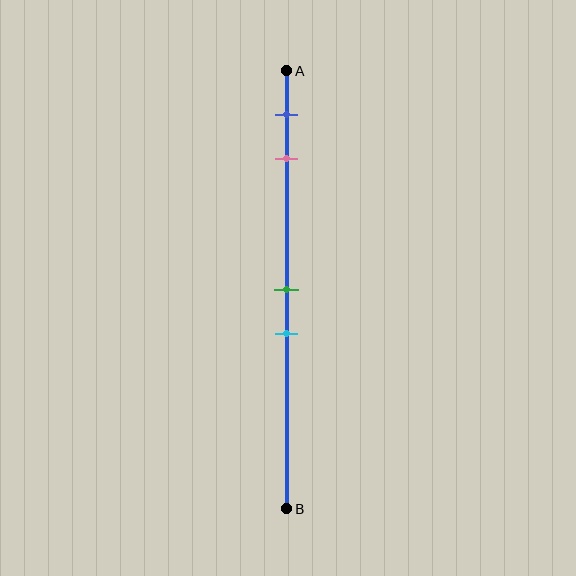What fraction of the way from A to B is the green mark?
The green mark is approximately 50% (0.5) of the way from A to B.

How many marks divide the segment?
There are 4 marks dividing the segment.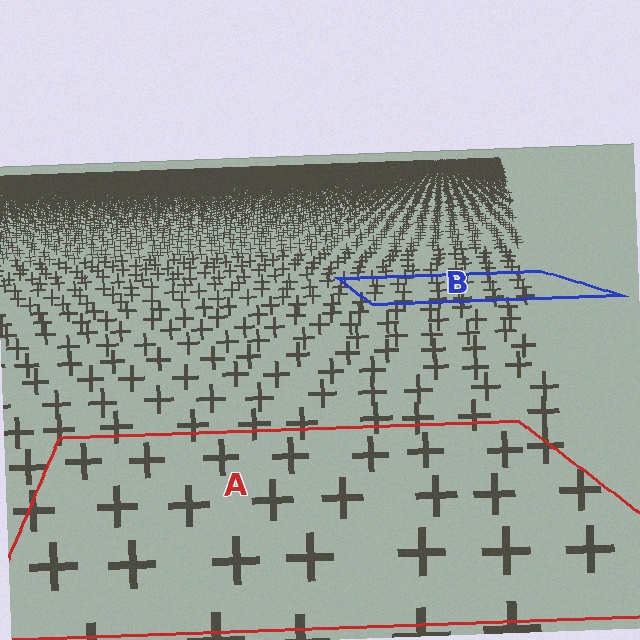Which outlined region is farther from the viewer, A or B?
Region B is farther from the viewer — the texture elements inside it appear smaller and more densely packed.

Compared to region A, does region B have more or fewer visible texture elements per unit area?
Region B has more texture elements per unit area — they are packed more densely because it is farther away.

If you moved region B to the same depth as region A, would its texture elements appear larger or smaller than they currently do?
They would appear larger. At a closer depth, the same texture elements are projected at a bigger on-screen size.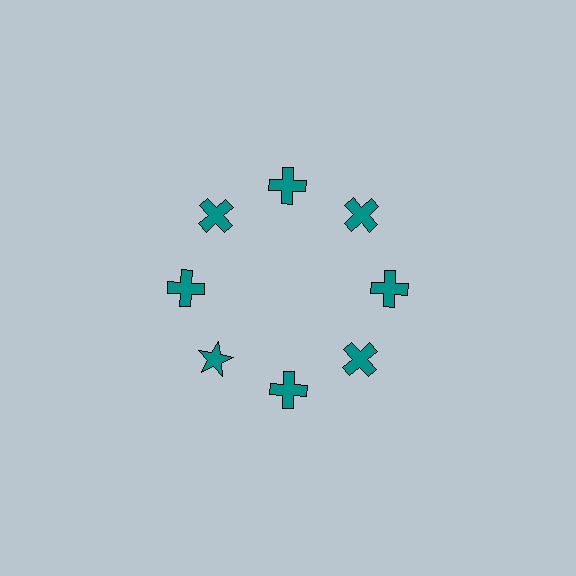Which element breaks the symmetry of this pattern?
The teal star at roughly the 8 o'clock position breaks the symmetry. All other shapes are teal crosses.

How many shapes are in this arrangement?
There are 8 shapes arranged in a ring pattern.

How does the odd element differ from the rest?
It has a different shape: star instead of cross.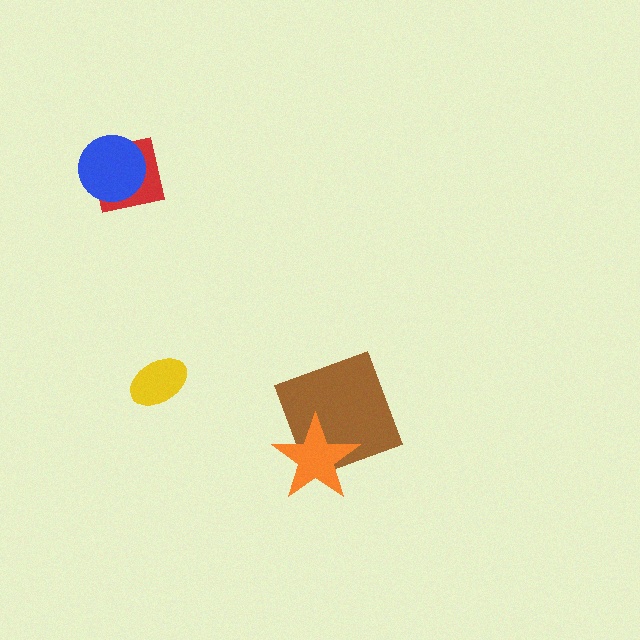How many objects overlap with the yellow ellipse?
0 objects overlap with the yellow ellipse.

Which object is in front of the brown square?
The orange star is in front of the brown square.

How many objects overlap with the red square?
1 object overlaps with the red square.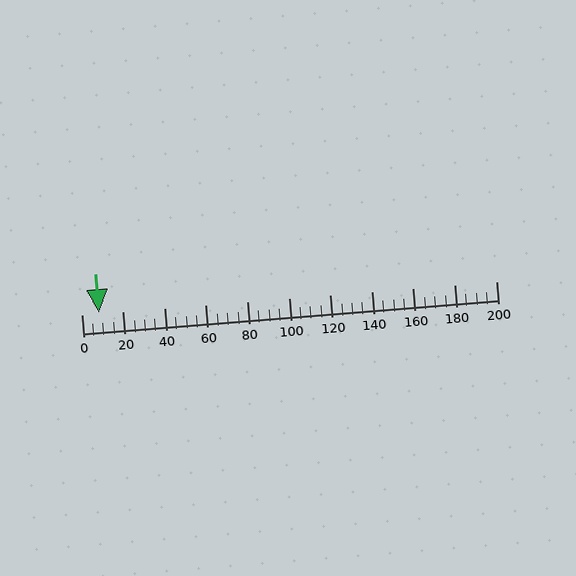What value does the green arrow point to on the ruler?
The green arrow points to approximately 8.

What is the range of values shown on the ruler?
The ruler shows values from 0 to 200.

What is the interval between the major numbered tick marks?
The major tick marks are spaced 20 units apart.